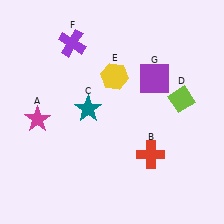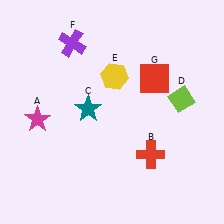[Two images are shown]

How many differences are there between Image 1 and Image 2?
There is 1 difference between the two images.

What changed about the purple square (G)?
In Image 1, G is purple. In Image 2, it changed to red.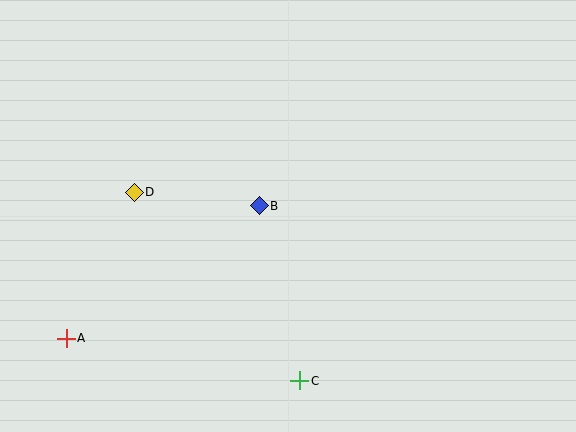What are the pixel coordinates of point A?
Point A is at (66, 338).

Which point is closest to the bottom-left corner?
Point A is closest to the bottom-left corner.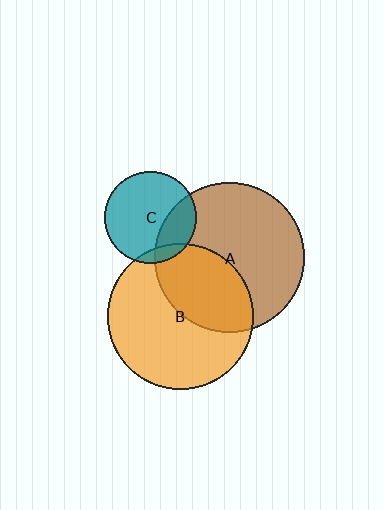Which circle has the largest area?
Circle A (brown).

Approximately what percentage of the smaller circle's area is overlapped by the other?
Approximately 10%.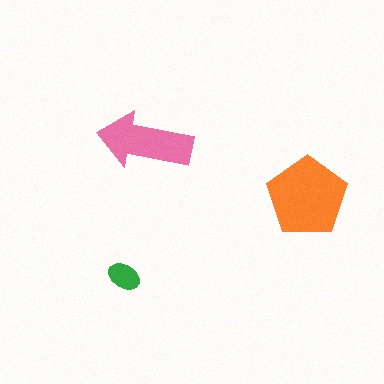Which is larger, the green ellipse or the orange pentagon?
The orange pentagon.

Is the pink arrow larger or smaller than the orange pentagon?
Smaller.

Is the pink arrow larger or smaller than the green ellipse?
Larger.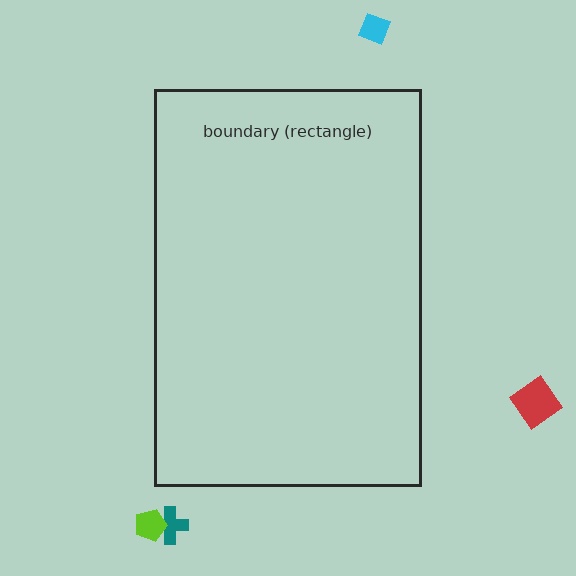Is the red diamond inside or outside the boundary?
Outside.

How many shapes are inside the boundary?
0 inside, 4 outside.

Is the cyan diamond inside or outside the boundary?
Outside.